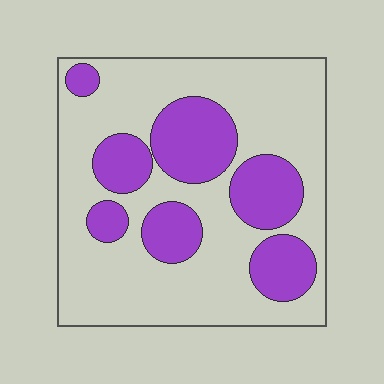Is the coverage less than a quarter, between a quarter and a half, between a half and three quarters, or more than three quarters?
Between a quarter and a half.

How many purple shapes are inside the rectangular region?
7.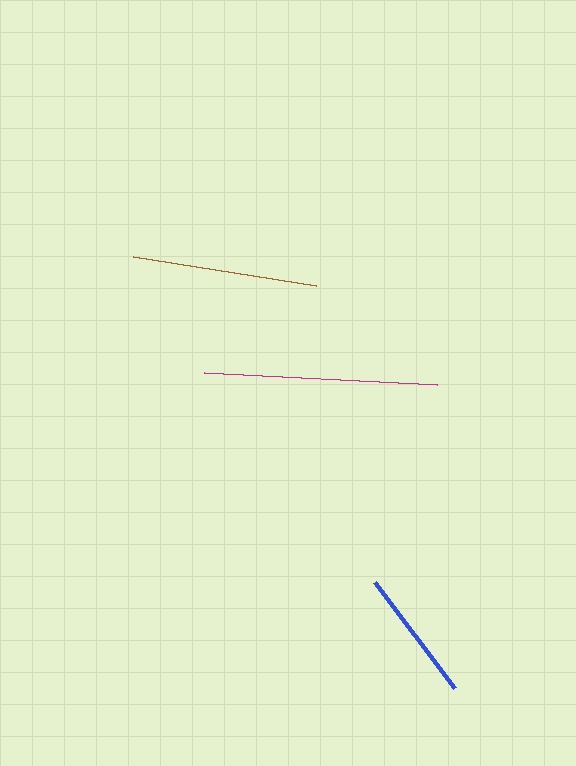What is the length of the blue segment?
The blue segment is approximately 132 pixels long.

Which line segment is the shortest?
The blue line is the shortest at approximately 132 pixels.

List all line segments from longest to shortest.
From longest to shortest: magenta, brown, blue.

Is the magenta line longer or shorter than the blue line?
The magenta line is longer than the blue line.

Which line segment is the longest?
The magenta line is the longest at approximately 234 pixels.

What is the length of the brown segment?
The brown segment is approximately 185 pixels long.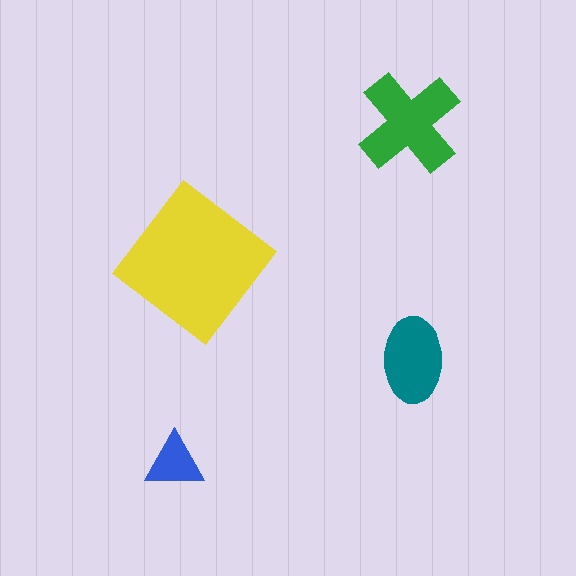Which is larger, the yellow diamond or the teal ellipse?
The yellow diamond.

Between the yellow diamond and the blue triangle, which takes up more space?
The yellow diamond.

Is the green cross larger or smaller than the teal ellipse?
Larger.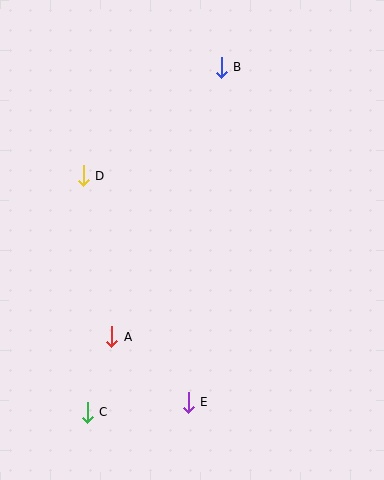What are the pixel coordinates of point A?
Point A is at (112, 337).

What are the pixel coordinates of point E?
Point E is at (188, 402).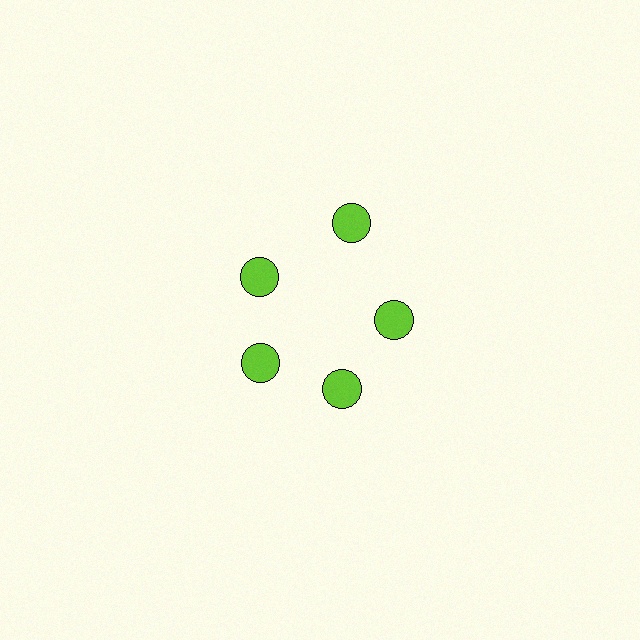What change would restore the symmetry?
The symmetry would be restored by moving it inward, back onto the ring so that all 5 circles sit at equal angles and equal distance from the center.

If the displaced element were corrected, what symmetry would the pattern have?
It would have 5-fold rotational symmetry — the pattern would map onto itself every 72 degrees.